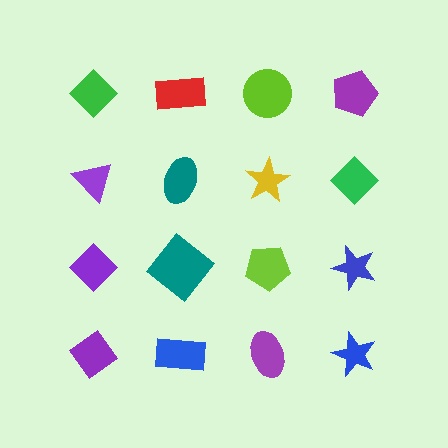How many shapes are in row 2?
4 shapes.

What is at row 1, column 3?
A lime circle.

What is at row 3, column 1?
A purple diamond.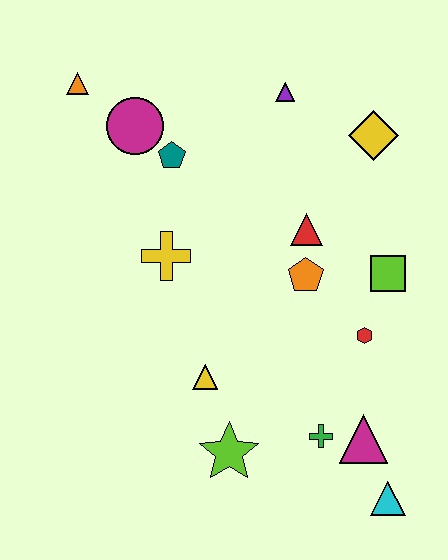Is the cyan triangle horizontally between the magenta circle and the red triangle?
No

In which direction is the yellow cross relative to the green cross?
The yellow cross is above the green cross.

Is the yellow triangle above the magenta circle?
No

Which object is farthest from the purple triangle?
The cyan triangle is farthest from the purple triangle.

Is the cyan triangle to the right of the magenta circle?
Yes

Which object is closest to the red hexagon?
The lime square is closest to the red hexagon.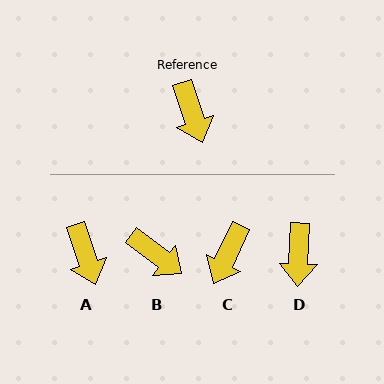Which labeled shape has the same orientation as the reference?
A.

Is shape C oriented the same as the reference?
No, it is off by about 44 degrees.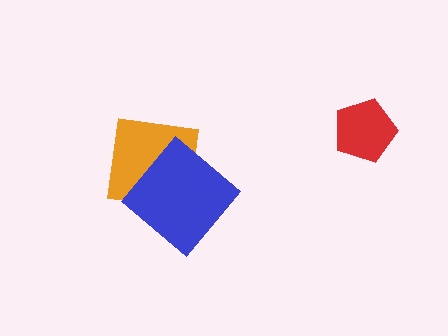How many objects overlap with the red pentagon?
0 objects overlap with the red pentagon.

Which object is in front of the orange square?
The blue diamond is in front of the orange square.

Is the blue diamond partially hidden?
No, no other shape covers it.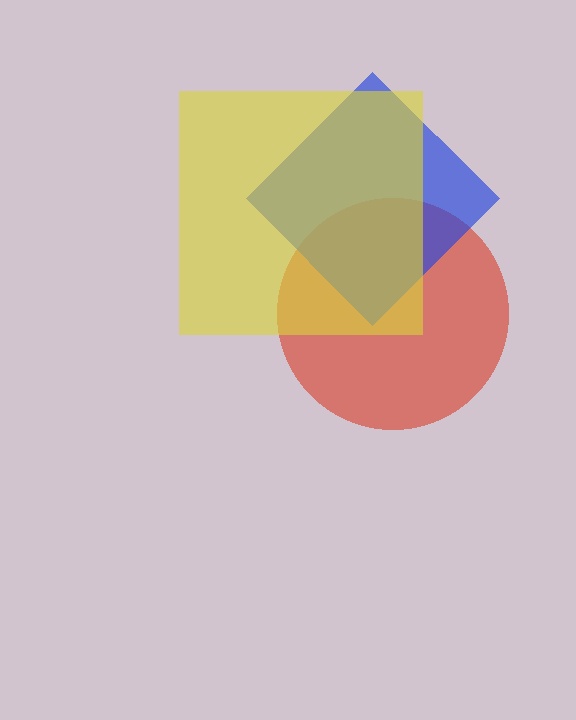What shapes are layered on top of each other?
The layered shapes are: a red circle, a blue diamond, a yellow square.